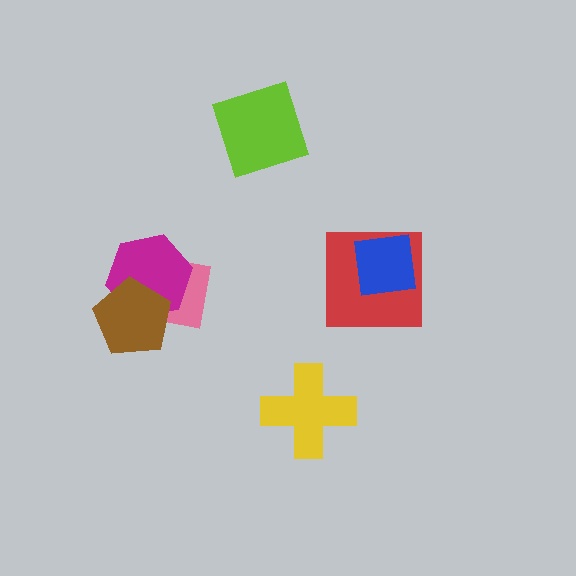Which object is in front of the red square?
The blue square is in front of the red square.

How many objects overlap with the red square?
1 object overlaps with the red square.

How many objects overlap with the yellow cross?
0 objects overlap with the yellow cross.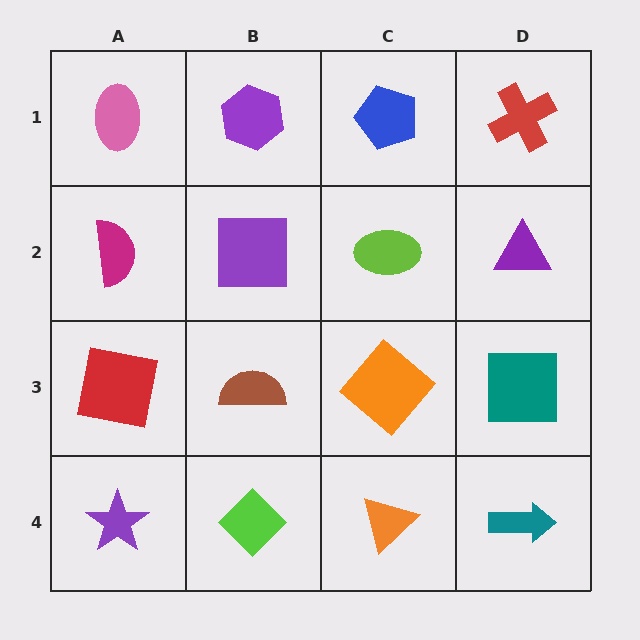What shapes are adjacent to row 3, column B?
A purple square (row 2, column B), a lime diamond (row 4, column B), a red square (row 3, column A), an orange diamond (row 3, column C).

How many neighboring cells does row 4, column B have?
3.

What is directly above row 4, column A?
A red square.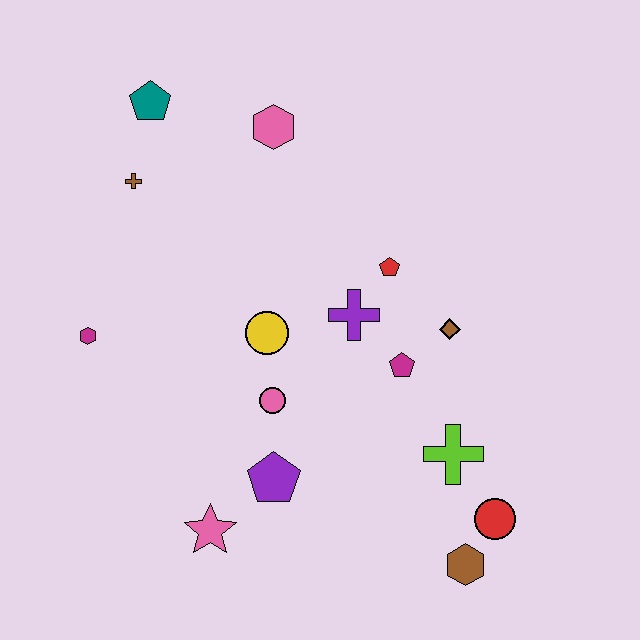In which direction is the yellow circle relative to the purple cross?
The yellow circle is to the left of the purple cross.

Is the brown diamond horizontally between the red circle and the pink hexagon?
Yes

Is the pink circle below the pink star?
No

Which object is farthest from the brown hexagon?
The teal pentagon is farthest from the brown hexagon.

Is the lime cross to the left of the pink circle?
No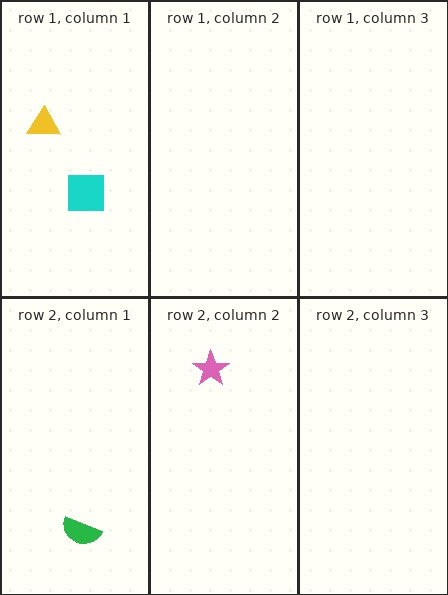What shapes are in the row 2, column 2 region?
The pink star.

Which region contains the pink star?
The row 2, column 2 region.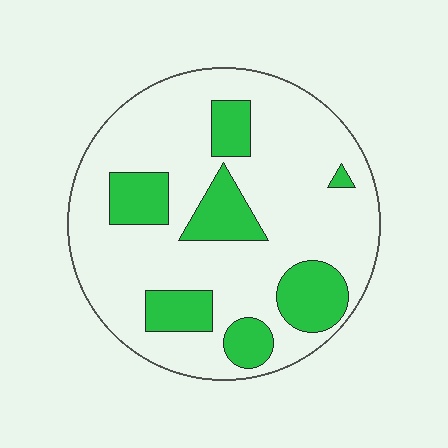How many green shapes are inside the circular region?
7.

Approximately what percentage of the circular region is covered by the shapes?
Approximately 25%.